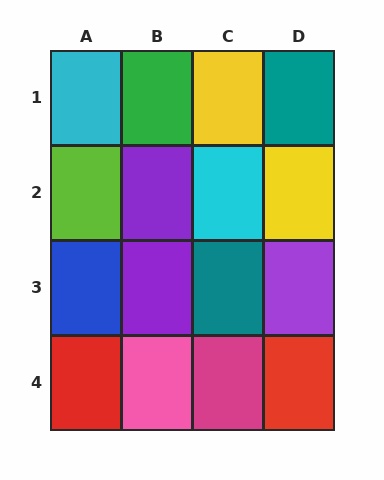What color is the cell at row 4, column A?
Red.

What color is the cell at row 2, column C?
Cyan.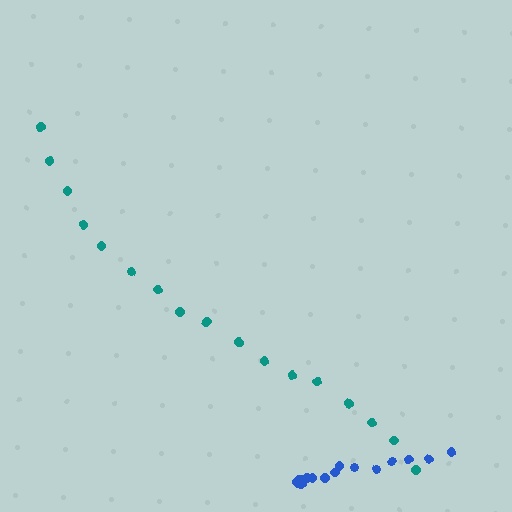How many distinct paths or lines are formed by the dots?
There are 2 distinct paths.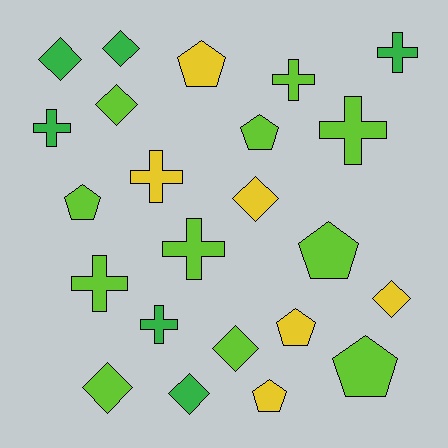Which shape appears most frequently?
Diamond, with 8 objects.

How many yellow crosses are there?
There is 1 yellow cross.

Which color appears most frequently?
Lime, with 11 objects.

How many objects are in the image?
There are 23 objects.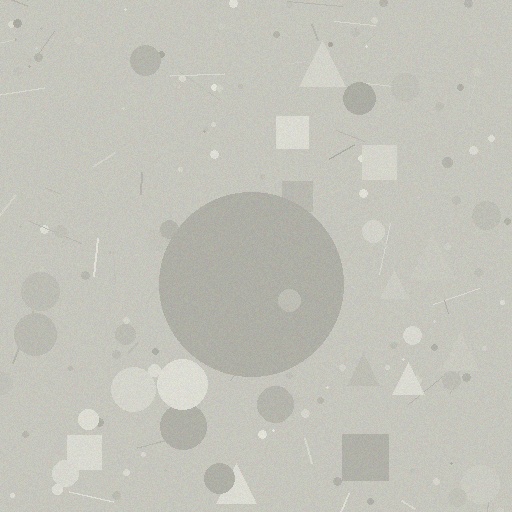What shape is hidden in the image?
A circle is hidden in the image.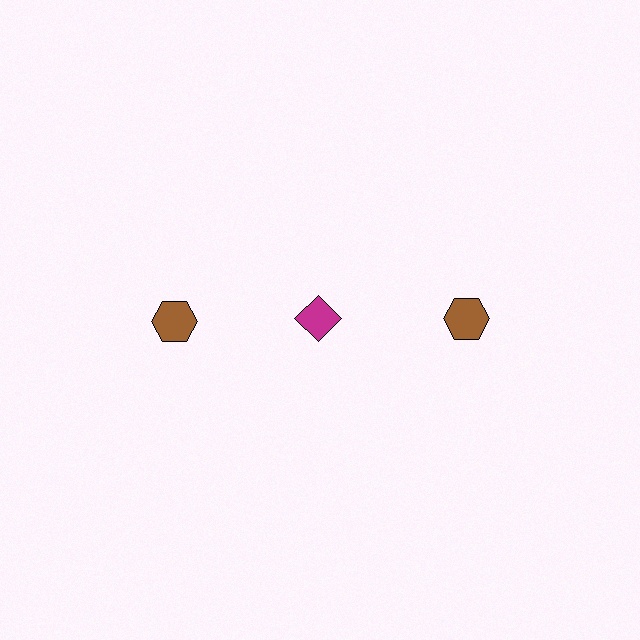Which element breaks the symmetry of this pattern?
The magenta diamond in the top row, second from left column breaks the symmetry. All other shapes are brown hexagons.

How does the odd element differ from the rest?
It differs in both color (magenta instead of brown) and shape (diamond instead of hexagon).